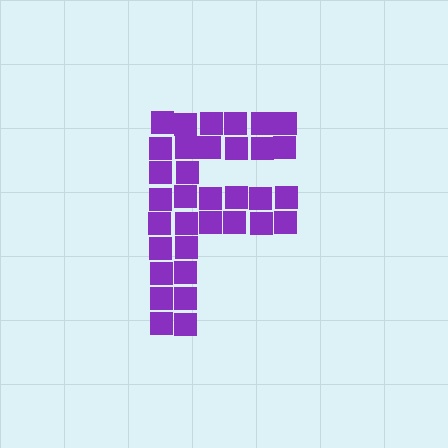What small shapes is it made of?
It is made of small squares.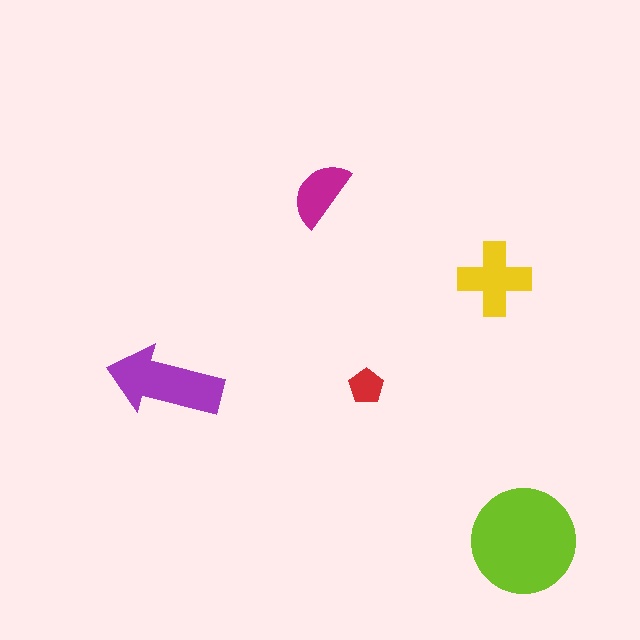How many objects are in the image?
There are 5 objects in the image.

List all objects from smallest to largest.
The red pentagon, the magenta semicircle, the yellow cross, the purple arrow, the lime circle.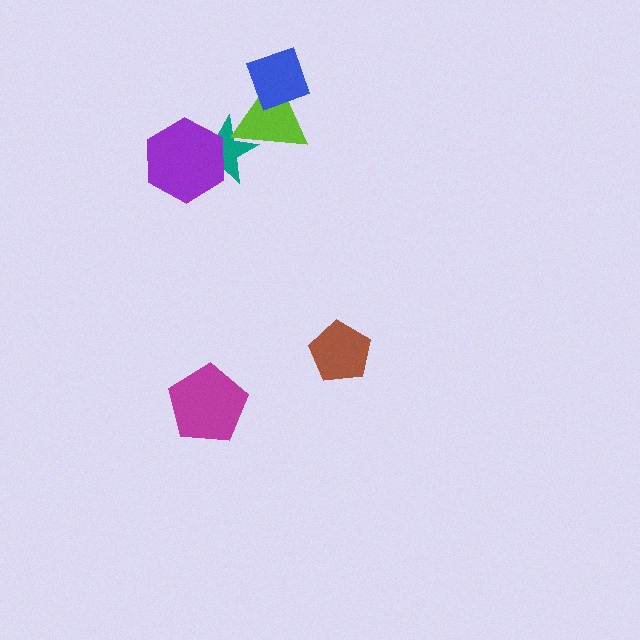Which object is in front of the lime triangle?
The blue diamond is in front of the lime triangle.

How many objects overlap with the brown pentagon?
0 objects overlap with the brown pentagon.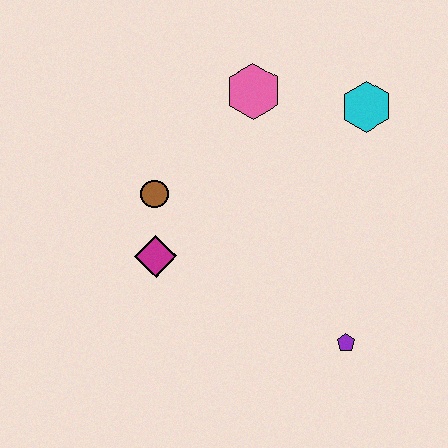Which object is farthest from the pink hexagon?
The purple pentagon is farthest from the pink hexagon.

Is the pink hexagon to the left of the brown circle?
No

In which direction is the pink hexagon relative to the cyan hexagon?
The pink hexagon is to the left of the cyan hexagon.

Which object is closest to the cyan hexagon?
The pink hexagon is closest to the cyan hexagon.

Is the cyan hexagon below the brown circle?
No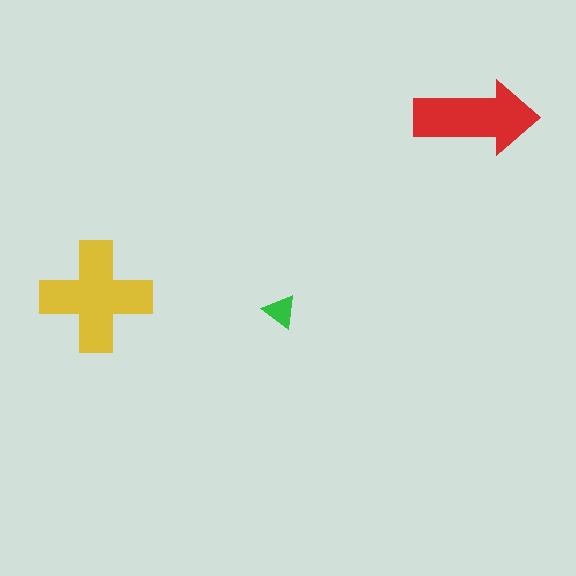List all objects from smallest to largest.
The green triangle, the red arrow, the yellow cross.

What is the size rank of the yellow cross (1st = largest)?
1st.